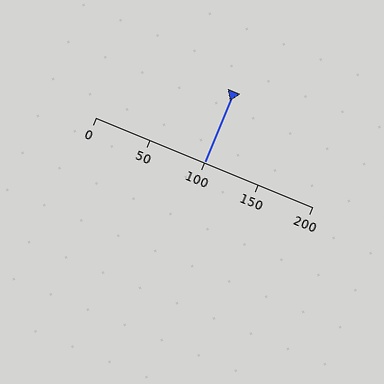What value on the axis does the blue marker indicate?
The marker indicates approximately 100.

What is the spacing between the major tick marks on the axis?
The major ticks are spaced 50 apart.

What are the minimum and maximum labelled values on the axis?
The axis runs from 0 to 200.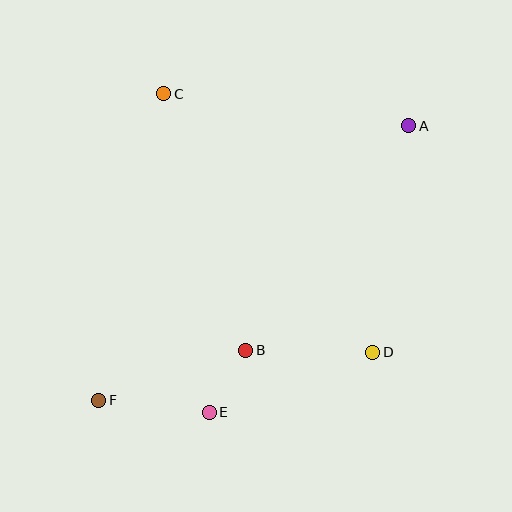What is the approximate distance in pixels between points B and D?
The distance between B and D is approximately 127 pixels.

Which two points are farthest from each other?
Points A and F are farthest from each other.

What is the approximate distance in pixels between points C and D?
The distance between C and D is approximately 332 pixels.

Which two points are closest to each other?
Points B and E are closest to each other.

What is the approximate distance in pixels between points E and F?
The distance between E and F is approximately 111 pixels.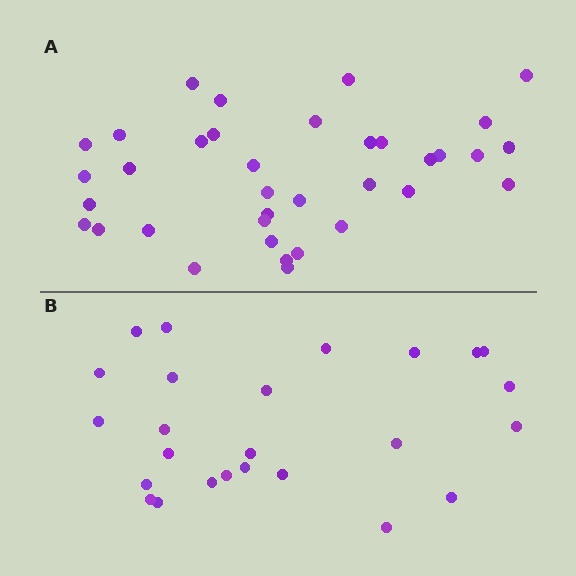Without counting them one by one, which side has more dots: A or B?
Region A (the top region) has more dots.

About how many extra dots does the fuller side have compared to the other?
Region A has roughly 12 or so more dots than region B.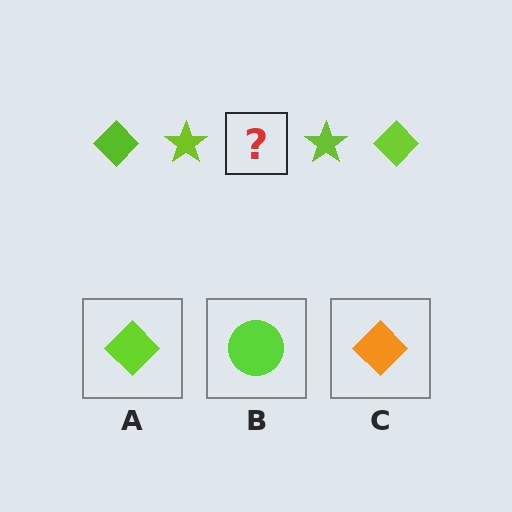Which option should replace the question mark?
Option A.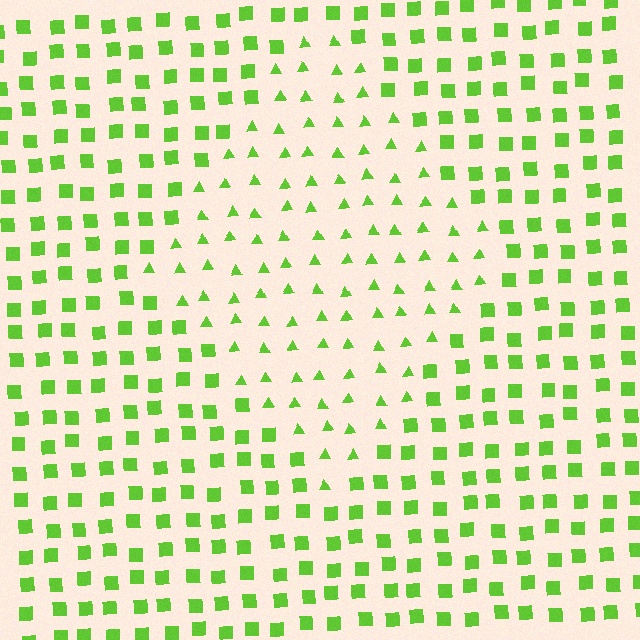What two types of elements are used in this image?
The image uses triangles inside the diamond region and squares outside it.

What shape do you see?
I see a diamond.